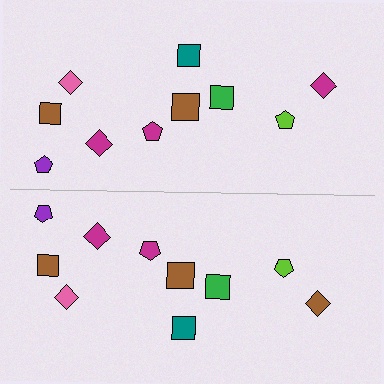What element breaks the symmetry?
The brown diamond on the bottom side breaks the symmetry — its mirror counterpart is magenta.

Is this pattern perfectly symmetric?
No, the pattern is not perfectly symmetric. The brown diamond on the bottom side breaks the symmetry — its mirror counterpart is magenta.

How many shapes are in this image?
There are 20 shapes in this image.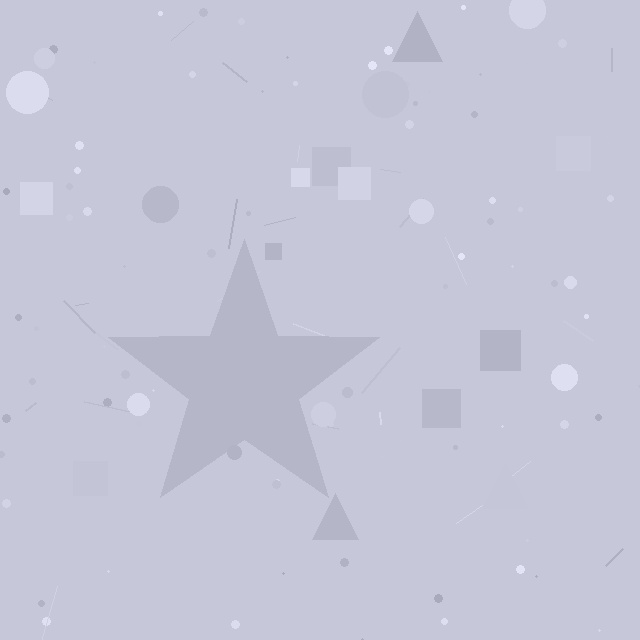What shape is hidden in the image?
A star is hidden in the image.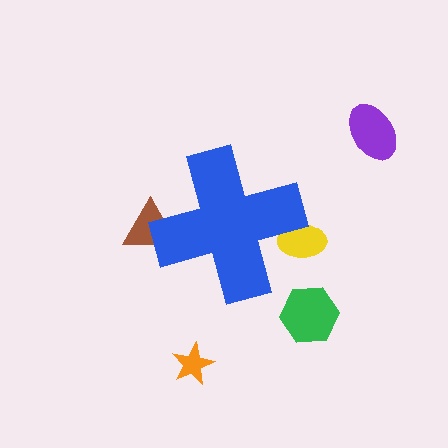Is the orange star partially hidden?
No, the orange star is fully visible.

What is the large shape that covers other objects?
A blue cross.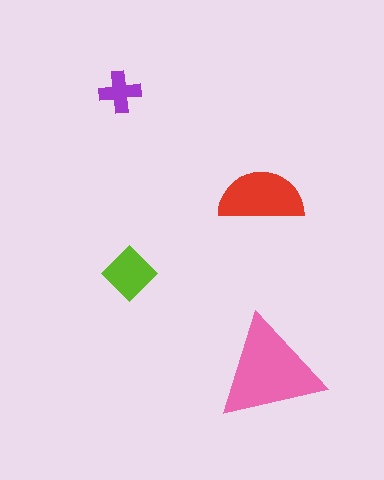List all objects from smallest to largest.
The purple cross, the lime diamond, the red semicircle, the pink triangle.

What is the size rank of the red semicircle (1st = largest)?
2nd.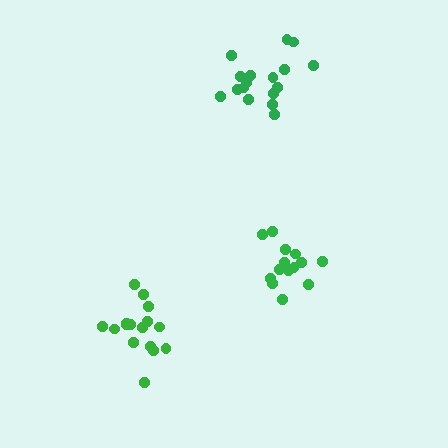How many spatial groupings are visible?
There are 3 spatial groupings.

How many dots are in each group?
Group 1: 16 dots, Group 2: 14 dots, Group 3: 17 dots (47 total).